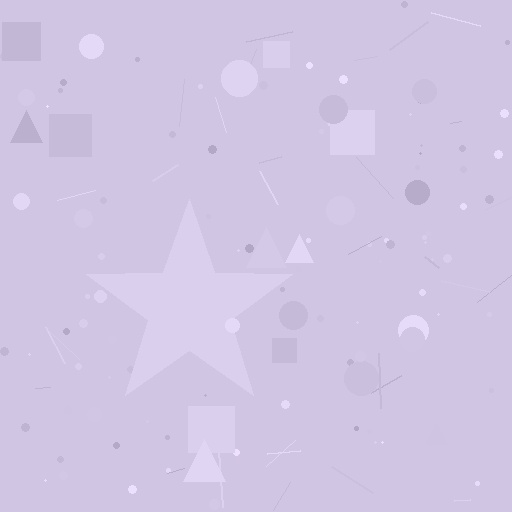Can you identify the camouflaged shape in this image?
The camouflaged shape is a star.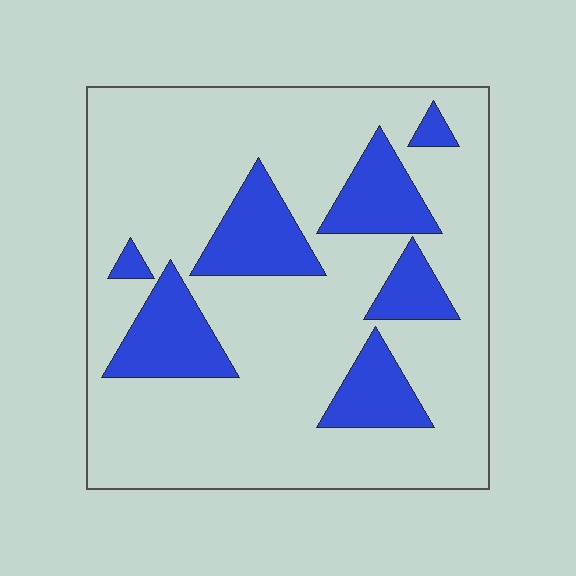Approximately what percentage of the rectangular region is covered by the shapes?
Approximately 20%.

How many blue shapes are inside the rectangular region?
7.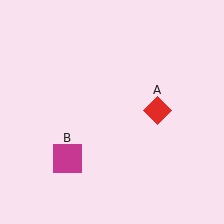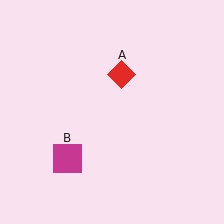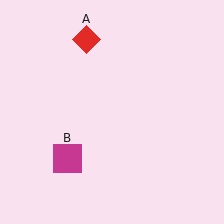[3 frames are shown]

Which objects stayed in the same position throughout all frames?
Magenta square (object B) remained stationary.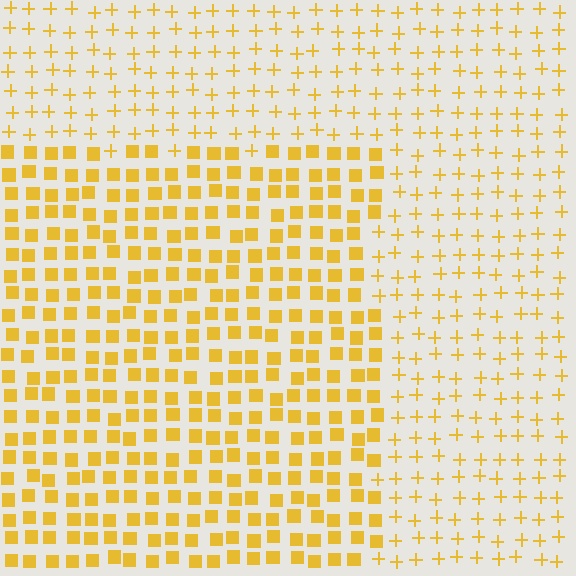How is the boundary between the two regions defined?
The boundary is defined by a change in element shape: squares inside vs. plus signs outside. All elements share the same color and spacing.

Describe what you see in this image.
The image is filled with small yellow elements arranged in a uniform grid. A rectangle-shaped region contains squares, while the surrounding area contains plus signs. The boundary is defined purely by the change in element shape.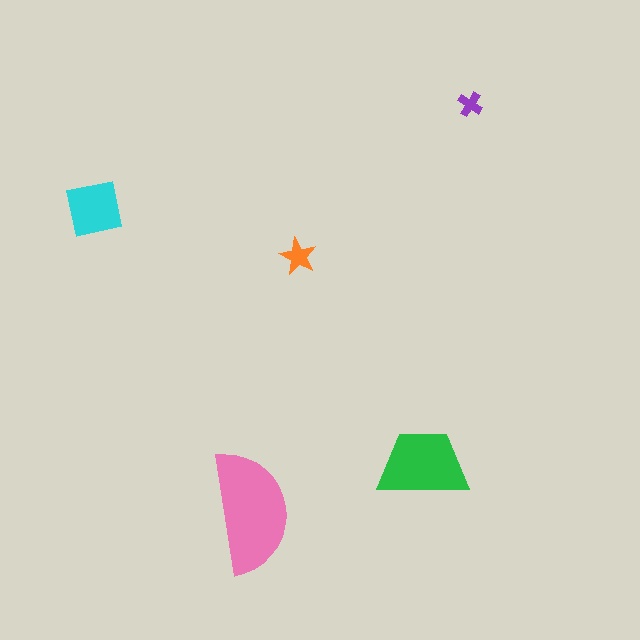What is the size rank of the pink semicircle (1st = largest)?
1st.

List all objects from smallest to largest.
The purple cross, the orange star, the cyan square, the green trapezoid, the pink semicircle.